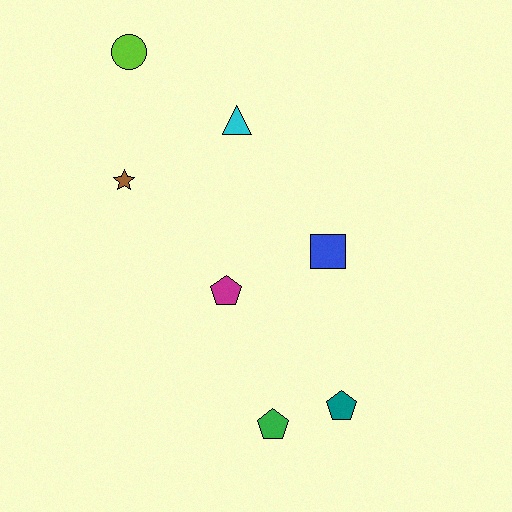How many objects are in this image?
There are 7 objects.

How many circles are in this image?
There is 1 circle.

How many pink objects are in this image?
There are no pink objects.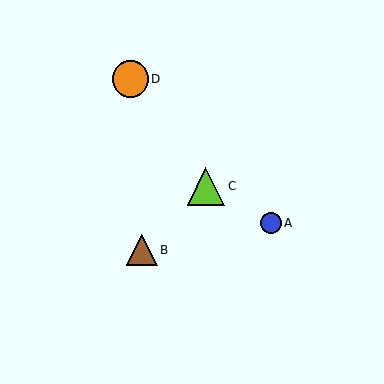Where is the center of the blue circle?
The center of the blue circle is at (271, 223).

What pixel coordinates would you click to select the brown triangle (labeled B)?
Click at (142, 250) to select the brown triangle B.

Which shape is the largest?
The lime triangle (labeled C) is the largest.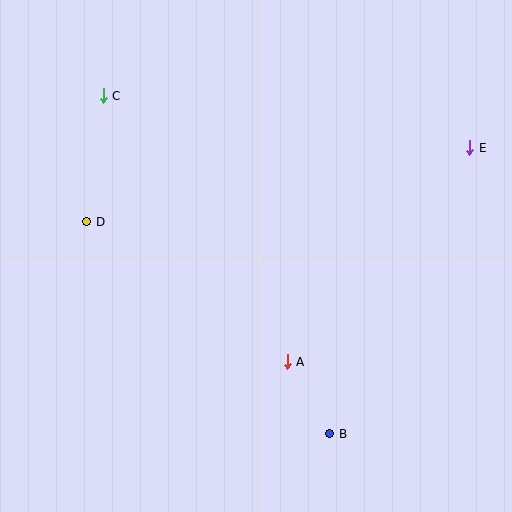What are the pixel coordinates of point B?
Point B is at (330, 434).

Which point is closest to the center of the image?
Point A at (287, 362) is closest to the center.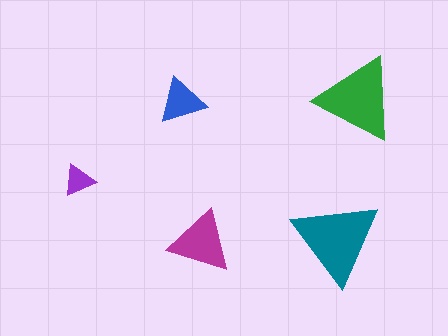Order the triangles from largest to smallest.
the teal one, the green one, the magenta one, the blue one, the purple one.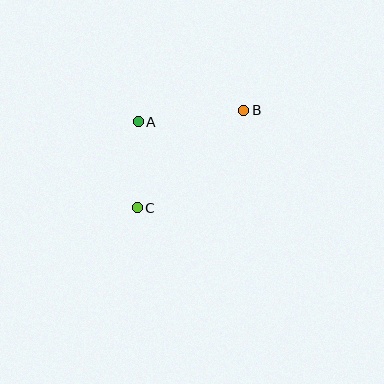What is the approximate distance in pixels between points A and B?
The distance between A and B is approximately 106 pixels.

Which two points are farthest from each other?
Points B and C are farthest from each other.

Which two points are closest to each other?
Points A and C are closest to each other.